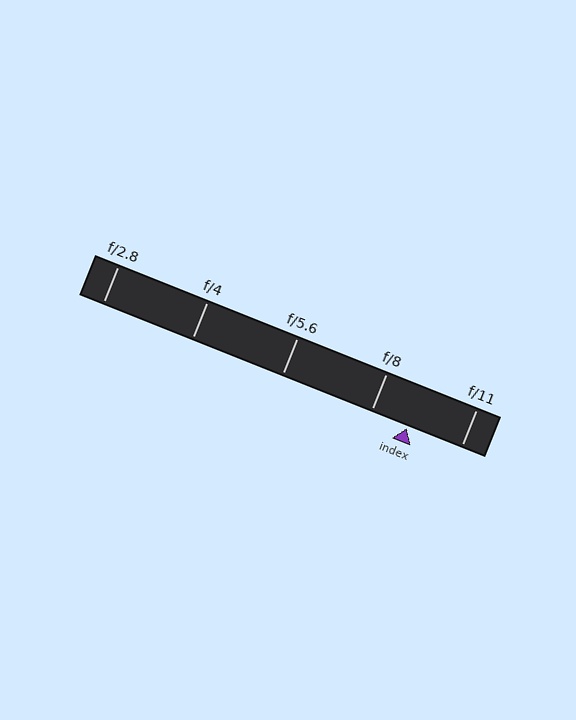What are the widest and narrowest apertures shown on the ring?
The widest aperture shown is f/2.8 and the narrowest is f/11.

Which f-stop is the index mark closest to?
The index mark is closest to f/8.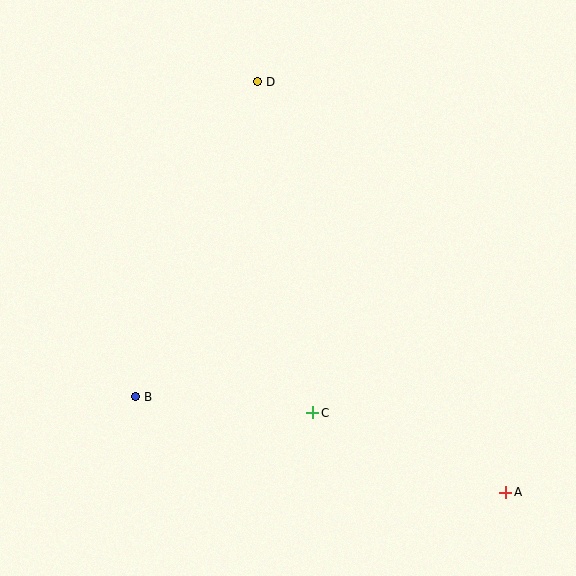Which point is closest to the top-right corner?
Point D is closest to the top-right corner.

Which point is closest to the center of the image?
Point C at (313, 413) is closest to the center.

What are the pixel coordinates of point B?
Point B is at (136, 397).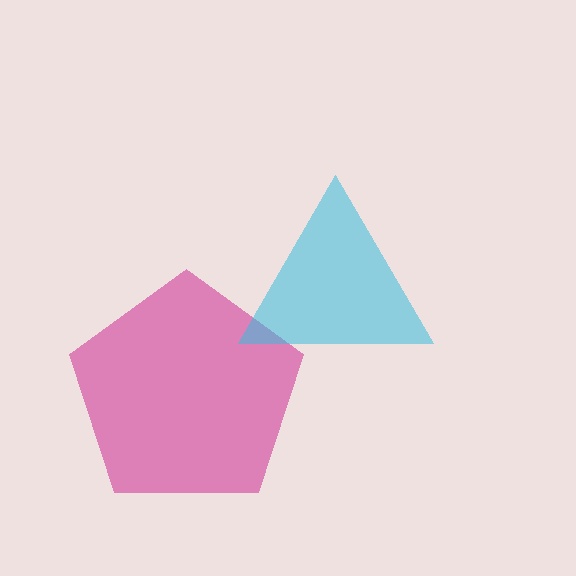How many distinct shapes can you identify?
There are 2 distinct shapes: a magenta pentagon, a cyan triangle.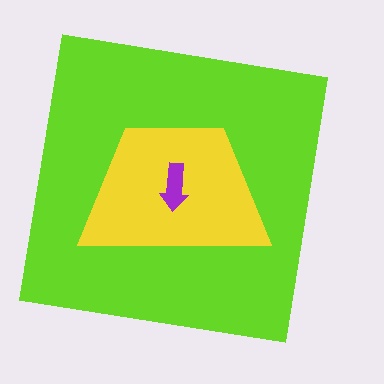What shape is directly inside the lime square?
The yellow trapezoid.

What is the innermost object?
The purple arrow.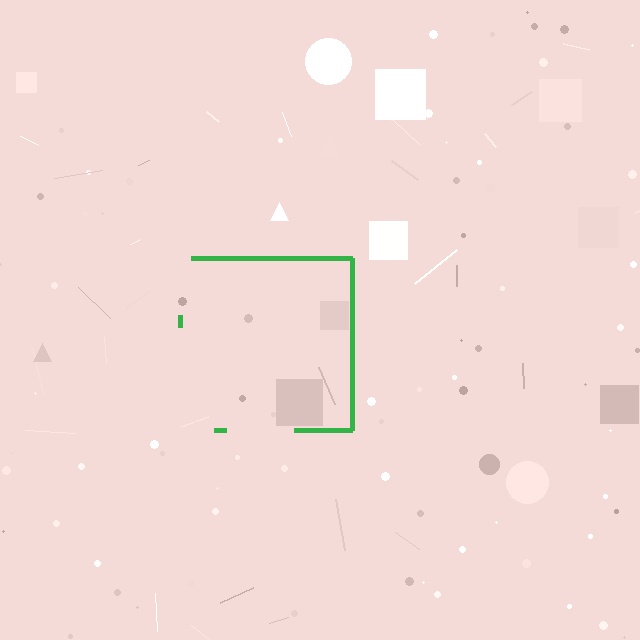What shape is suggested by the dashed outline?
The dashed outline suggests a square.